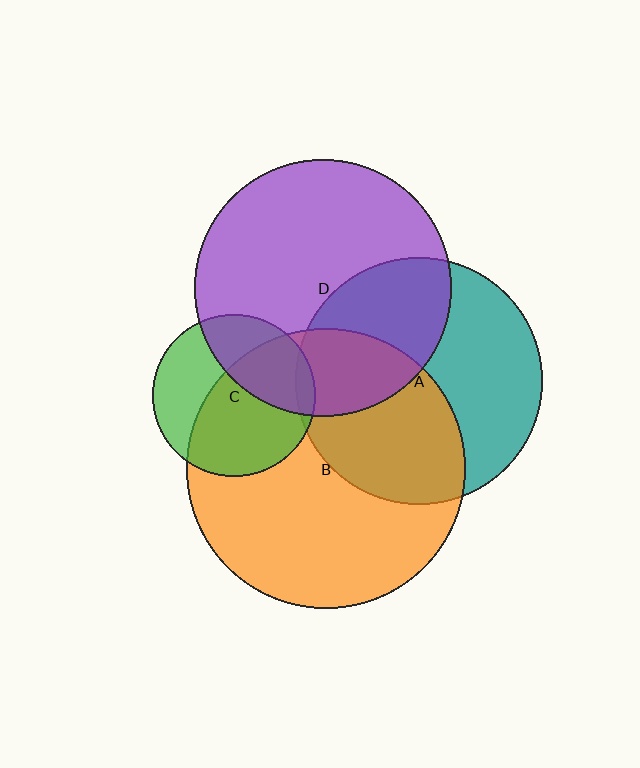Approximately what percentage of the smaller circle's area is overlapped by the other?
Approximately 35%.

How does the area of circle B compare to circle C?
Approximately 3.0 times.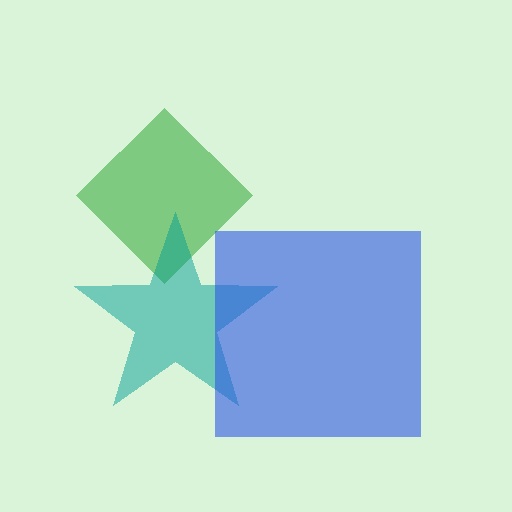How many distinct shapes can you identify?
There are 3 distinct shapes: a green diamond, a teal star, a blue square.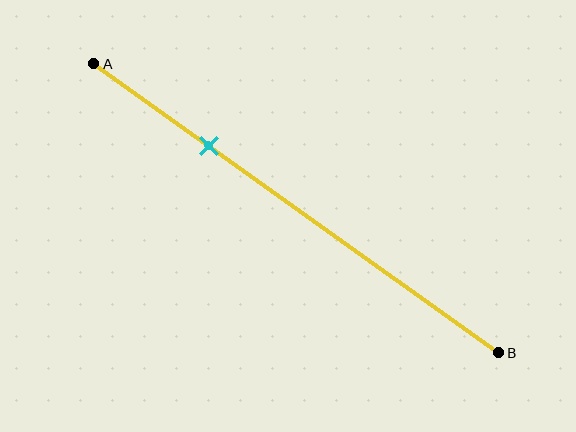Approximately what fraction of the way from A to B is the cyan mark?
The cyan mark is approximately 30% of the way from A to B.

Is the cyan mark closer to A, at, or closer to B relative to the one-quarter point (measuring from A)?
The cyan mark is closer to point B than the one-quarter point of segment AB.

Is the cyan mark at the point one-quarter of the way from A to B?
No, the mark is at about 30% from A, not at the 25% one-quarter point.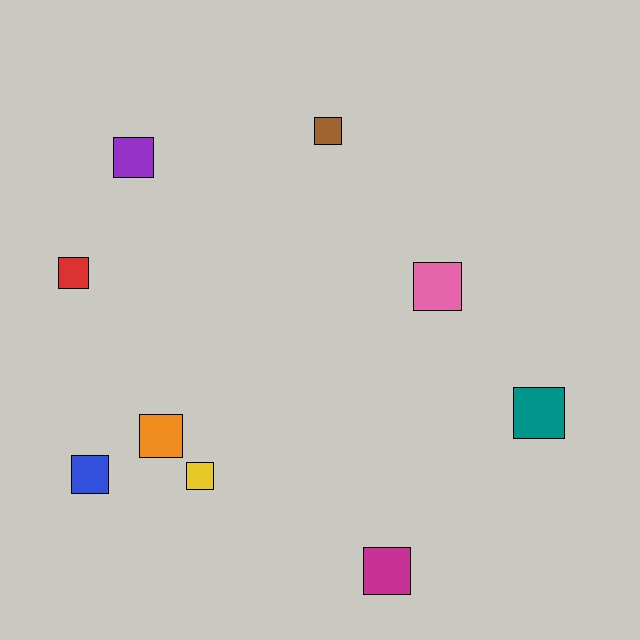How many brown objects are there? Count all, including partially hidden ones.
There is 1 brown object.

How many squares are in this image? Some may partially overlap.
There are 9 squares.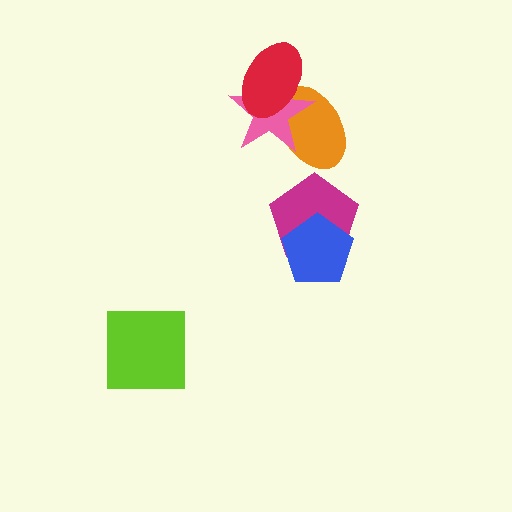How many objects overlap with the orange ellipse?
2 objects overlap with the orange ellipse.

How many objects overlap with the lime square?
0 objects overlap with the lime square.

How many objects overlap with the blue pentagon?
1 object overlaps with the blue pentagon.